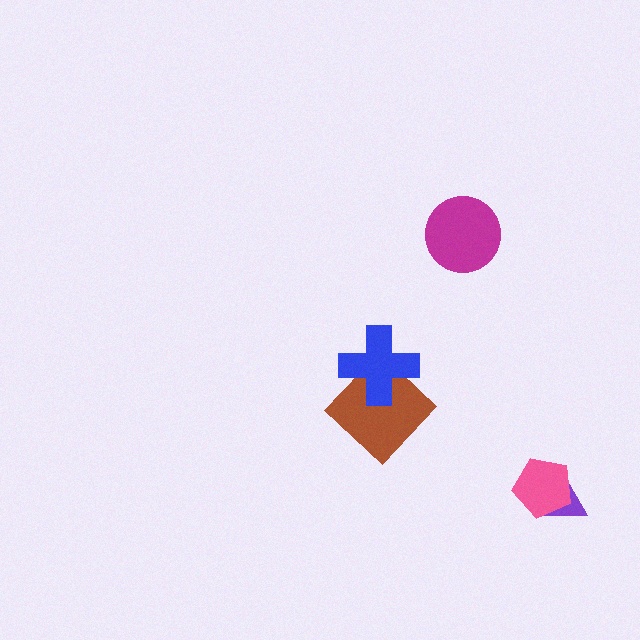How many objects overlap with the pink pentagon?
1 object overlaps with the pink pentagon.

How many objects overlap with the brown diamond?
1 object overlaps with the brown diamond.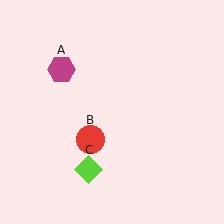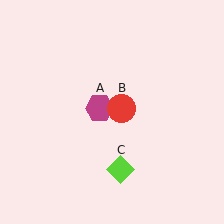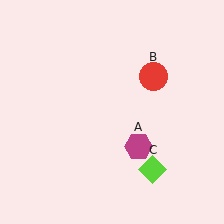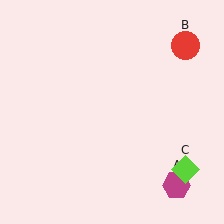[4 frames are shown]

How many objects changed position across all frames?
3 objects changed position: magenta hexagon (object A), red circle (object B), lime diamond (object C).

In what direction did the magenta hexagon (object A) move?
The magenta hexagon (object A) moved down and to the right.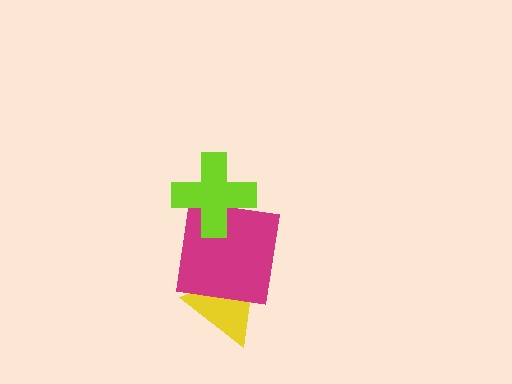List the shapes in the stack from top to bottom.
From top to bottom: the lime cross, the magenta square, the yellow triangle.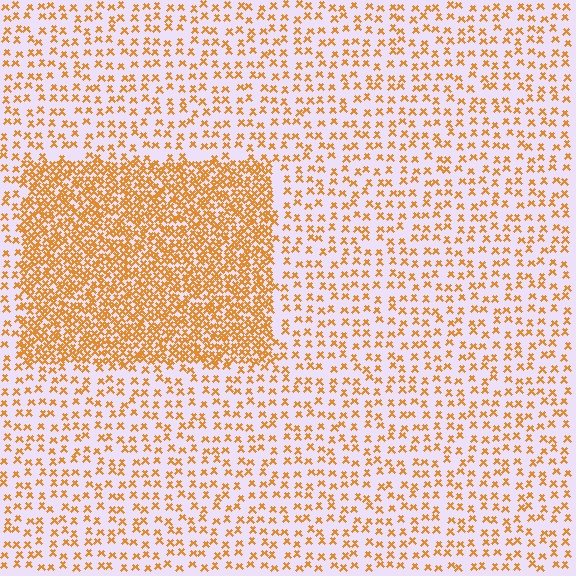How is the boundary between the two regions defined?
The boundary is defined by a change in element density (approximately 2.8x ratio). All elements are the same color, size, and shape.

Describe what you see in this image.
The image contains small orange elements arranged at two different densities. A rectangle-shaped region is visible where the elements are more densely packed than the surrounding area.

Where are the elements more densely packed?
The elements are more densely packed inside the rectangle boundary.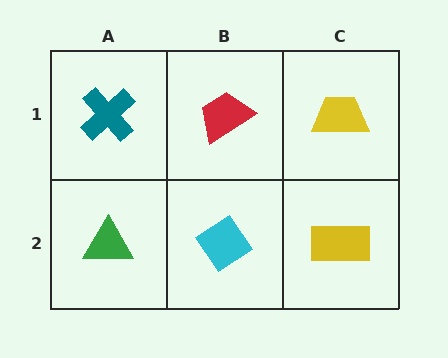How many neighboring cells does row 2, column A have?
2.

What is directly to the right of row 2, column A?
A cyan diamond.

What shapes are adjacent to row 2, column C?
A yellow trapezoid (row 1, column C), a cyan diamond (row 2, column B).